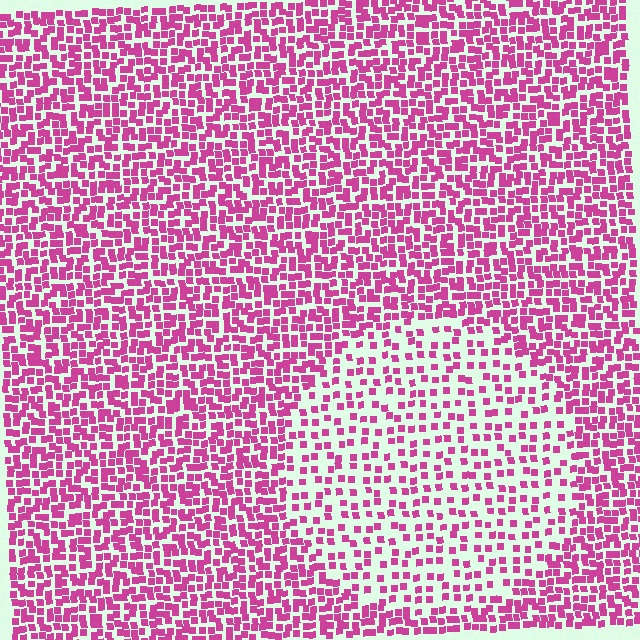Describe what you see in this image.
The image contains small magenta elements arranged at two different densities. A circle-shaped region is visible where the elements are less densely packed than the surrounding area.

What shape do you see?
I see a circle.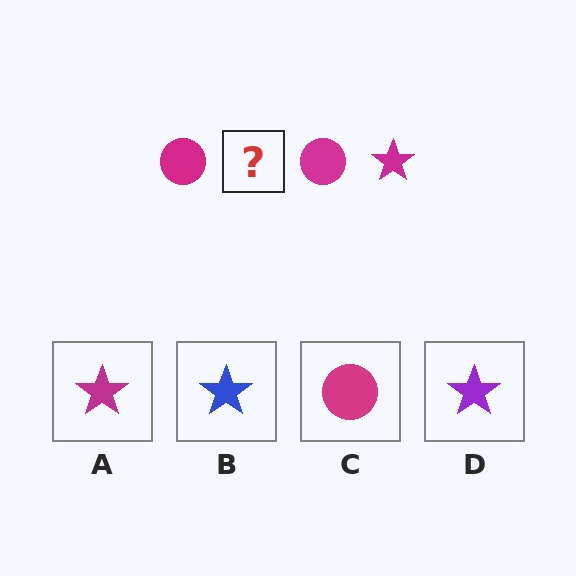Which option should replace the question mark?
Option A.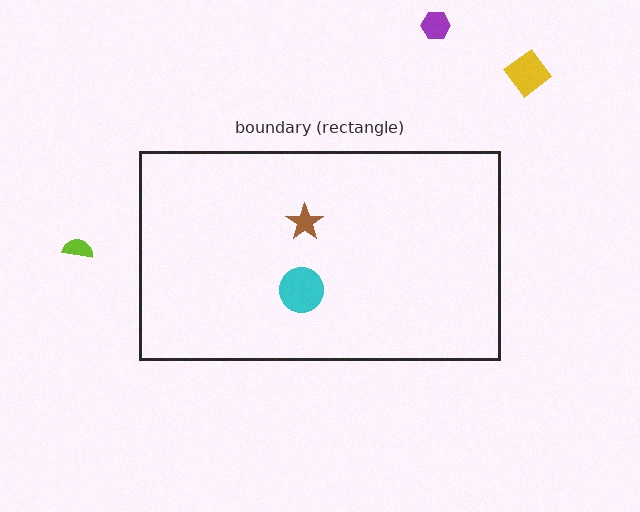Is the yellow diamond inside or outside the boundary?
Outside.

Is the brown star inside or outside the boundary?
Inside.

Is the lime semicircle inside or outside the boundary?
Outside.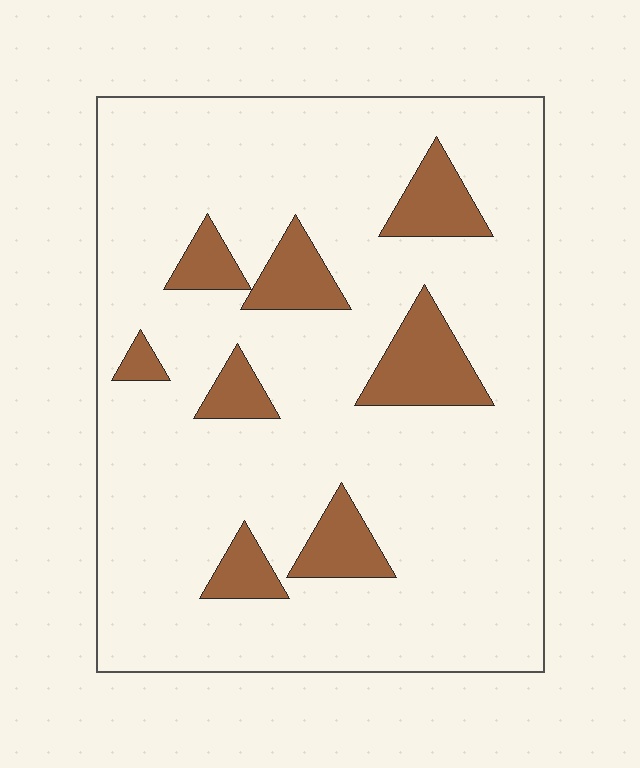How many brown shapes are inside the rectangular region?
8.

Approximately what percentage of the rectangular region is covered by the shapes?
Approximately 15%.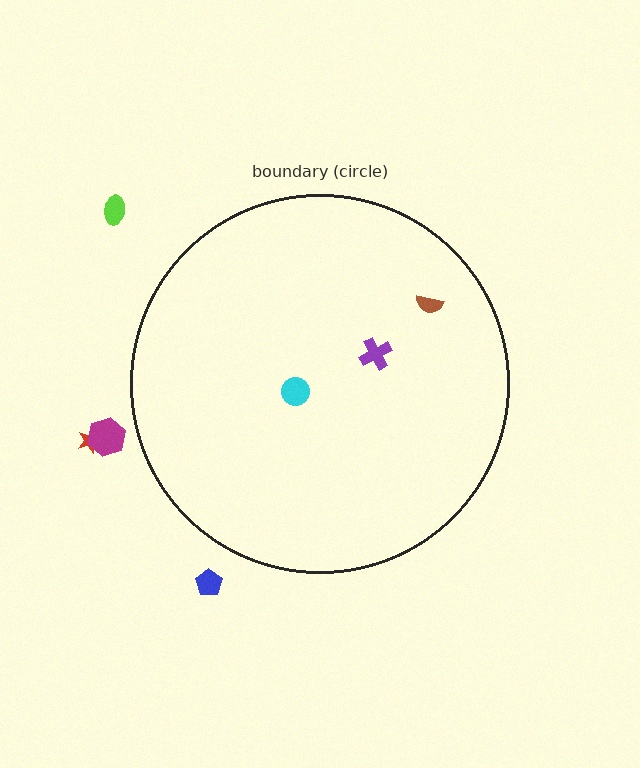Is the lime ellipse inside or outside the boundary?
Outside.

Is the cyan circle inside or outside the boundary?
Inside.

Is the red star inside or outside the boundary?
Outside.